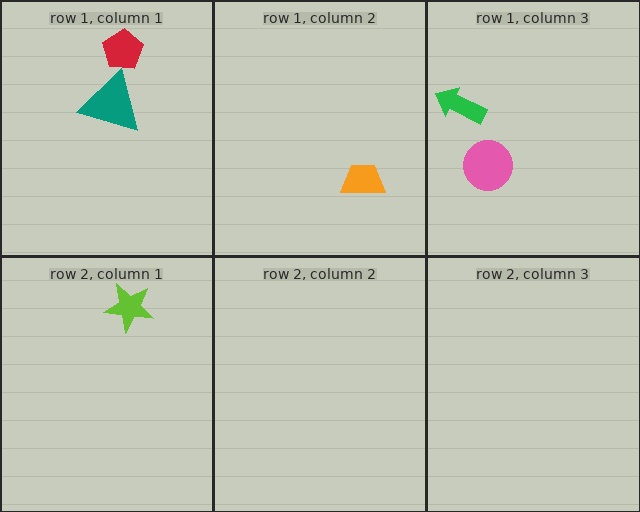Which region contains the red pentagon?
The row 1, column 1 region.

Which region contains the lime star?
The row 2, column 1 region.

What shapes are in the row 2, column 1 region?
The lime star.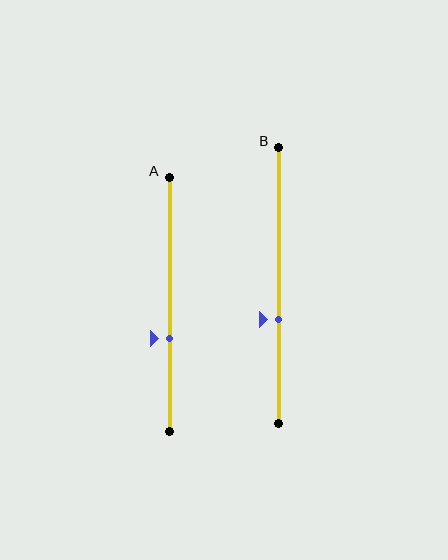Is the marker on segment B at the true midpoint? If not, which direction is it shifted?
No, the marker on segment B is shifted downward by about 12% of the segment length.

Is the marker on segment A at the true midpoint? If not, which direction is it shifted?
No, the marker on segment A is shifted downward by about 13% of the segment length.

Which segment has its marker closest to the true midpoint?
Segment B has its marker closest to the true midpoint.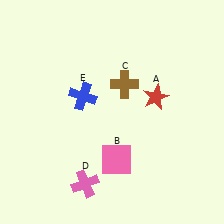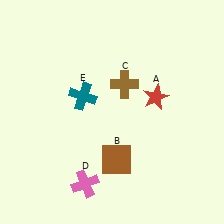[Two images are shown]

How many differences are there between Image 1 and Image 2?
There are 2 differences between the two images.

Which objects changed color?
B changed from pink to brown. E changed from blue to teal.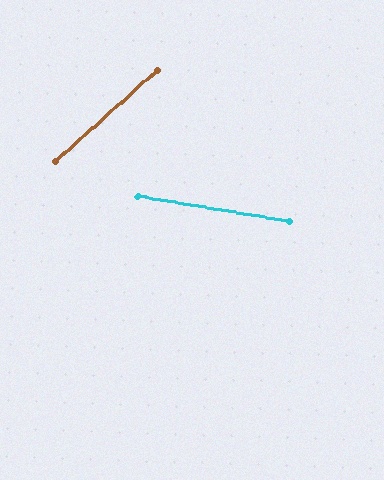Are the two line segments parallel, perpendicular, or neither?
Neither parallel nor perpendicular — they differ by about 51°.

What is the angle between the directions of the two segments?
Approximately 51 degrees.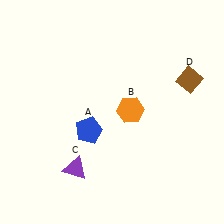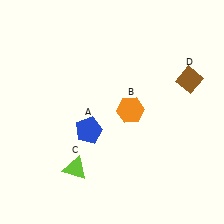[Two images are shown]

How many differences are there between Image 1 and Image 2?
There is 1 difference between the two images.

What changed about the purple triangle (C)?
In Image 1, C is purple. In Image 2, it changed to lime.